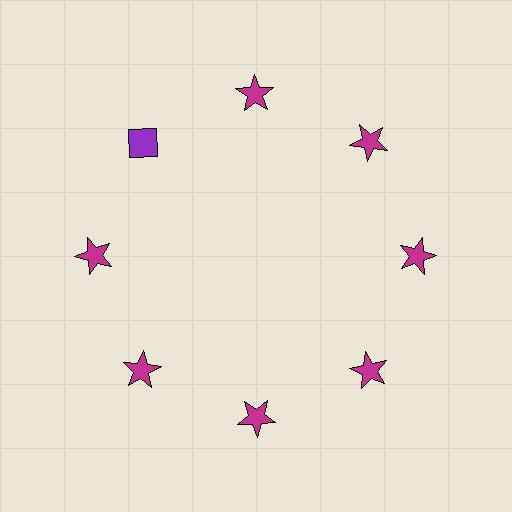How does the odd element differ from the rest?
It differs in both color (purple instead of magenta) and shape (diamond instead of star).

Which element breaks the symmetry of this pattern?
The purple diamond at roughly the 10 o'clock position breaks the symmetry. All other shapes are magenta stars.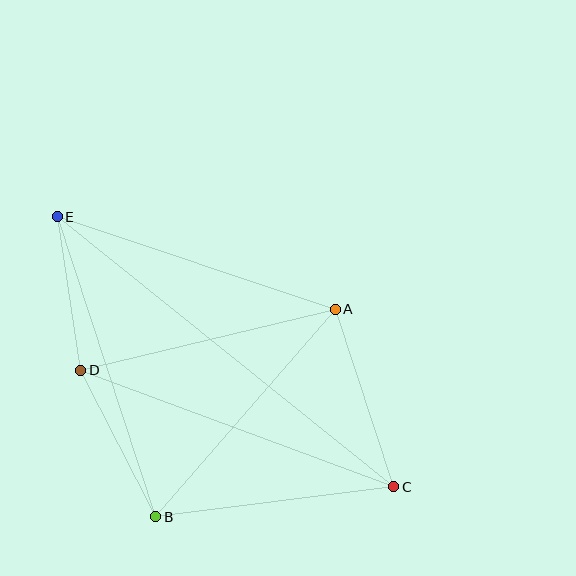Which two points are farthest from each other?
Points C and E are farthest from each other.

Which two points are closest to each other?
Points D and E are closest to each other.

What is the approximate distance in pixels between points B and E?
The distance between B and E is approximately 316 pixels.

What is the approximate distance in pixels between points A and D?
The distance between A and D is approximately 262 pixels.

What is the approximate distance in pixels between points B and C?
The distance between B and C is approximately 240 pixels.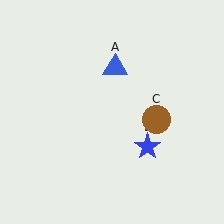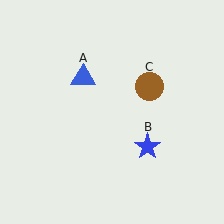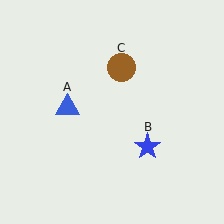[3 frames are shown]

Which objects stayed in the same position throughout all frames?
Blue star (object B) remained stationary.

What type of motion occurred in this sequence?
The blue triangle (object A), brown circle (object C) rotated counterclockwise around the center of the scene.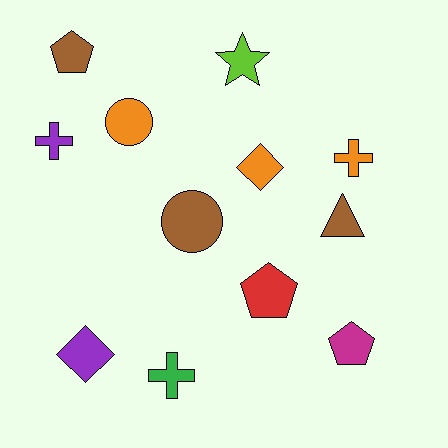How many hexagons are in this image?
There are no hexagons.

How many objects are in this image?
There are 12 objects.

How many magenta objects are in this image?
There is 1 magenta object.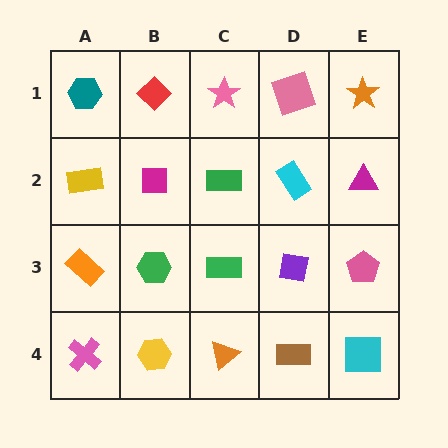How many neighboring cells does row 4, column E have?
2.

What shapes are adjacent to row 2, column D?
A pink square (row 1, column D), a purple square (row 3, column D), a green rectangle (row 2, column C), a magenta triangle (row 2, column E).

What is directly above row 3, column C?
A green rectangle.